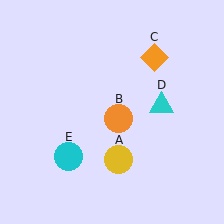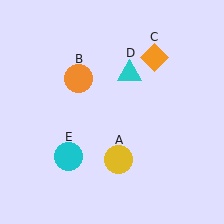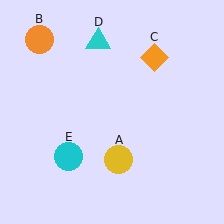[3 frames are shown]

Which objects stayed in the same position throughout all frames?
Yellow circle (object A) and orange diamond (object C) and cyan circle (object E) remained stationary.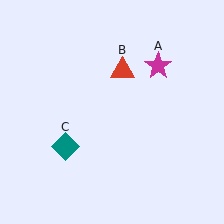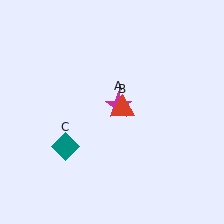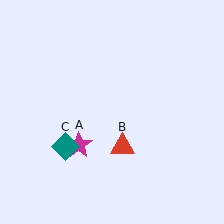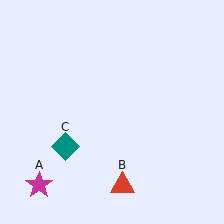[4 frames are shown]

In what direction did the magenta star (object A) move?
The magenta star (object A) moved down and to the left.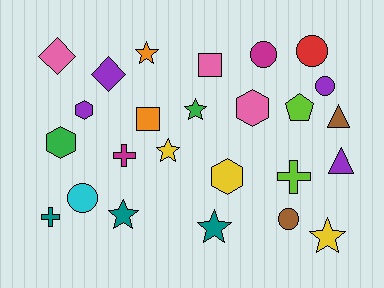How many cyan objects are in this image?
There is 1 cyan object.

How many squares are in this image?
There are 2 squares.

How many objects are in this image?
There are 25 objects.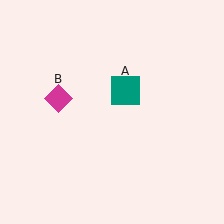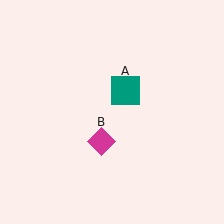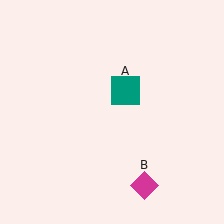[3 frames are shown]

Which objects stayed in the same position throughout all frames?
Teal square (object A) remained stationary.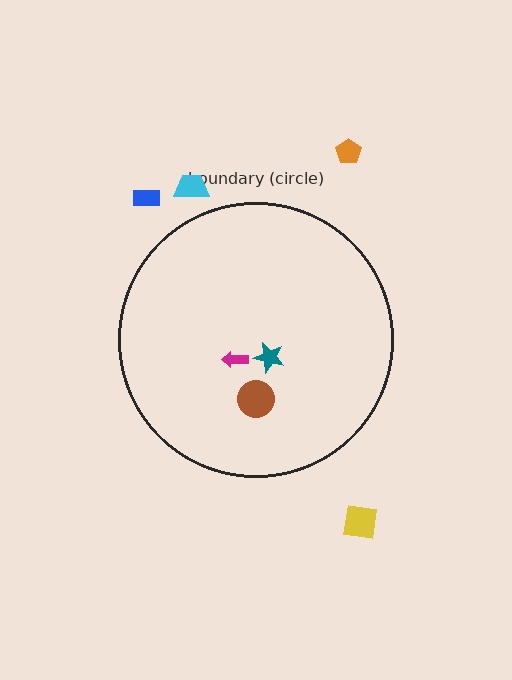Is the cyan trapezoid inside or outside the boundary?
Outside.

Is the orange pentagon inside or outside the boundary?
Outside.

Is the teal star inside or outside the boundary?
Inside.